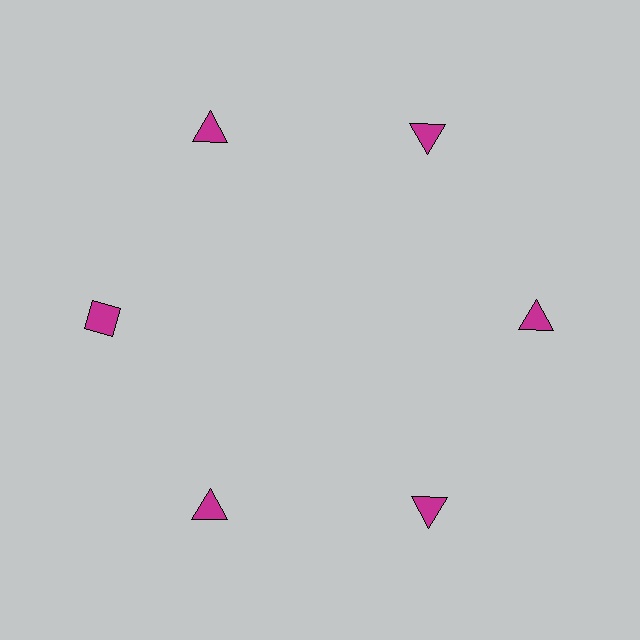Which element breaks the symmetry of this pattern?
The magenta diamond at roughly the 9 o'clock position breaks the symmetry. All other shapes are magenta triangles.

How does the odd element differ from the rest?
It has a different shape: diamond instead of triangle.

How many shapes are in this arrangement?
There are 6 shapes arranged in a ring pattern.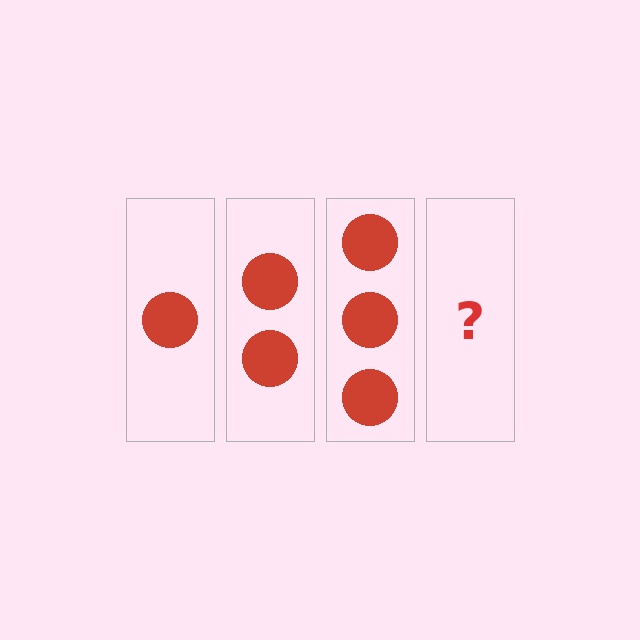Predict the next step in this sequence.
The next step is 4 circles.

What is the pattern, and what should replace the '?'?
The pattern is that each step adds one more circle. The '?' should be 4 circles.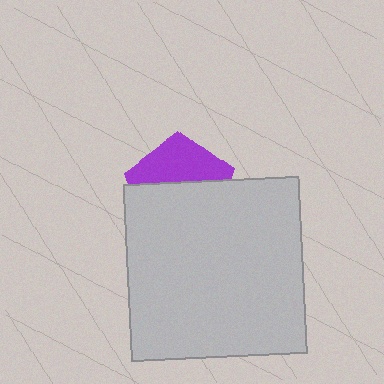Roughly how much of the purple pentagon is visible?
A small part of it is visible (roughly 42%).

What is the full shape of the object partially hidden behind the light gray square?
The partially hidden object is a purple pentagon.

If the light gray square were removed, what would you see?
You would see the complete purple pentagon.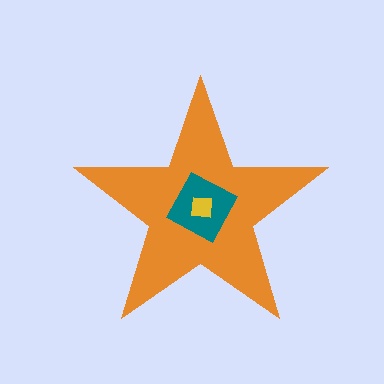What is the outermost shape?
The orange star.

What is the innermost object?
The yellow square.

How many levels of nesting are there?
3.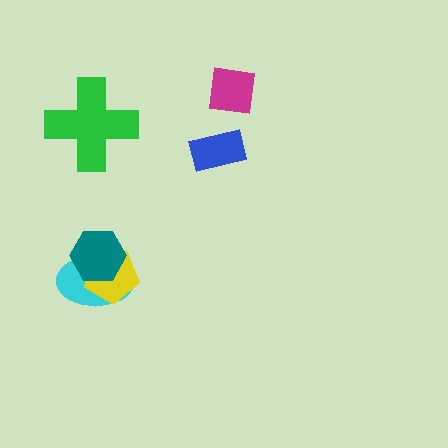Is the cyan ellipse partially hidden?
Yes, it is partially covered by another shape.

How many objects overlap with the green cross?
0 objects overlap with the green cross.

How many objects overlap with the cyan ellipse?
2 objects overlap with the cyan ellipse.